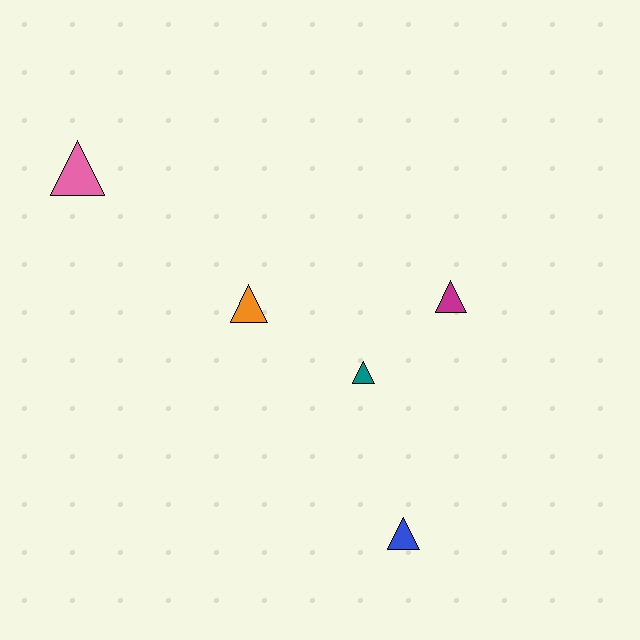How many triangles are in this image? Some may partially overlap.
There are 5 triangles.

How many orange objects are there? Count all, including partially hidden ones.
There is 1 orange object.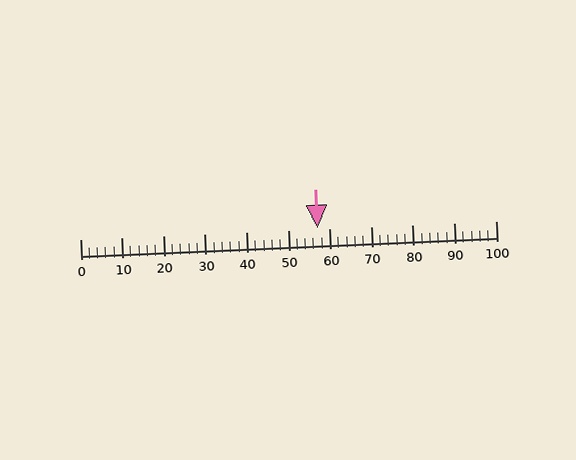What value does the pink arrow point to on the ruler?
The pink arrow points to approximately 57.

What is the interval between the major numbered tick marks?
The major tick marks are spaced 10 units apart.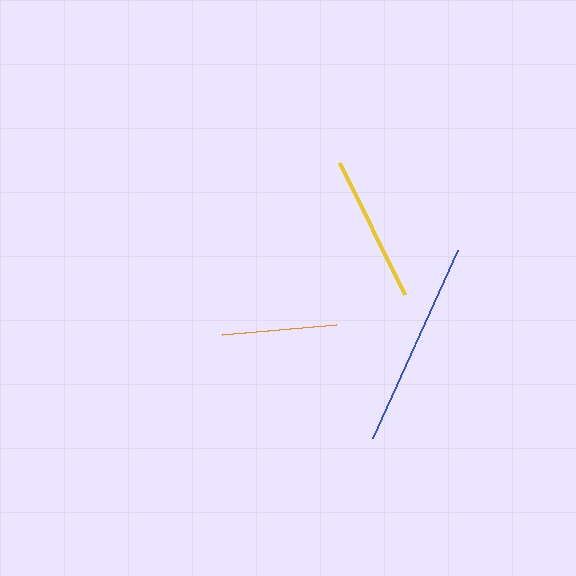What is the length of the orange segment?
The orange segment is approximately 114 pixels long.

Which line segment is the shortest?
The orange line is the shortest at approximately 114 pixels.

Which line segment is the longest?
The blue line is the longest at approximately 207 pixels.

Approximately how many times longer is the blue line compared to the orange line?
The blue line is approximately 1.8 times the length of the orange line.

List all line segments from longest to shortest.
From longest to shortest: blue, yellow, orange.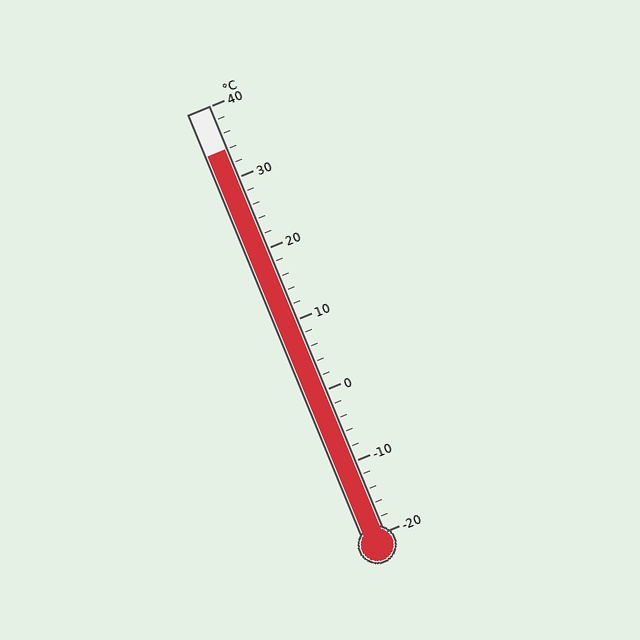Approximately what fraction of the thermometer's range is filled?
The thermometer is filled to approximately 90% of its range.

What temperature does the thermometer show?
The thermometer shows approximately 34°C.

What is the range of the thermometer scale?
The thermometer scale ranges from -20°C to 40°C.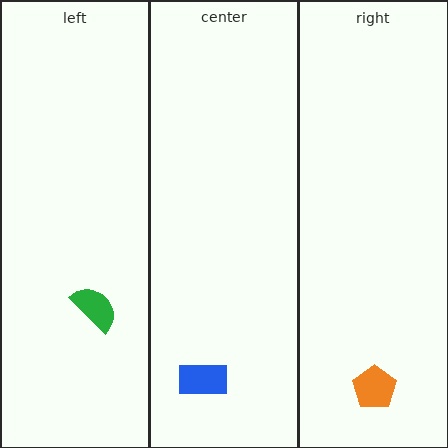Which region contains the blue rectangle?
The center region.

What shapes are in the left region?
The green semicircle.